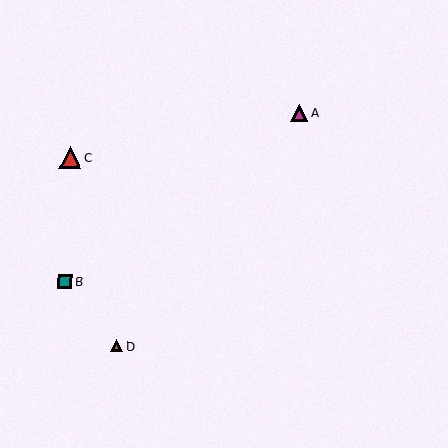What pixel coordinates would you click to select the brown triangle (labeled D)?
Click at (117, 346) to select the brown triangle D.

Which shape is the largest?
The red triangle (labeled C) is the largest.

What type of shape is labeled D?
Shape D is a brown triangle.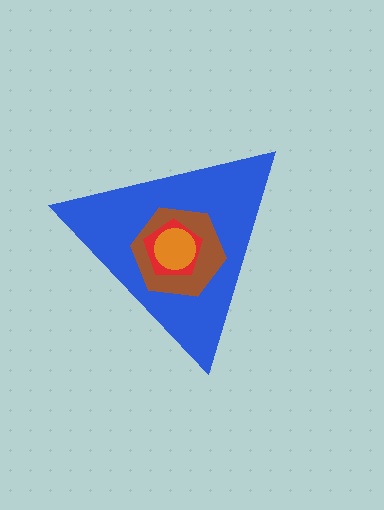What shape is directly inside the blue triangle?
The brown hexagon.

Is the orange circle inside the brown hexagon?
Yes.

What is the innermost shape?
The orange circle.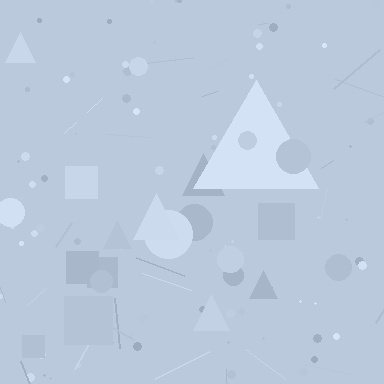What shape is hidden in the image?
A triangle is hidden in the image.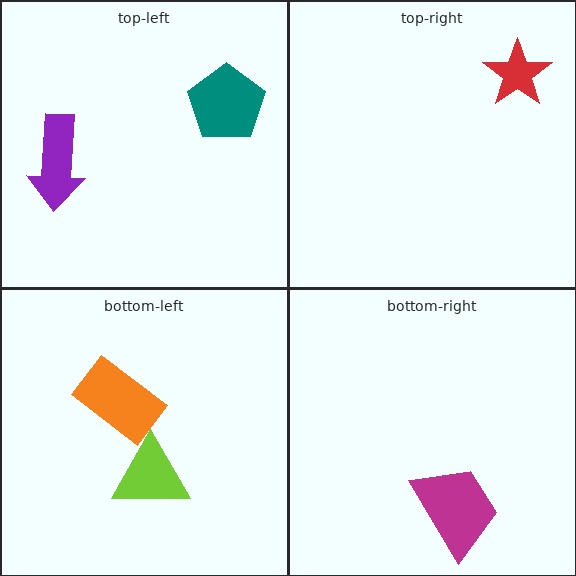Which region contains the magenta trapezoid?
The bottom-right region.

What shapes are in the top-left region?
The purple arrow, the teal pentagon.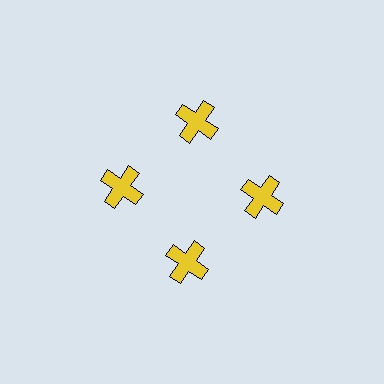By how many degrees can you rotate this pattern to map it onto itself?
The pattern maps onto itself every 90 degrees of rotation.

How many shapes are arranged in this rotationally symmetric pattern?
There are 4 shapes, arranged in 4 groups of 1.